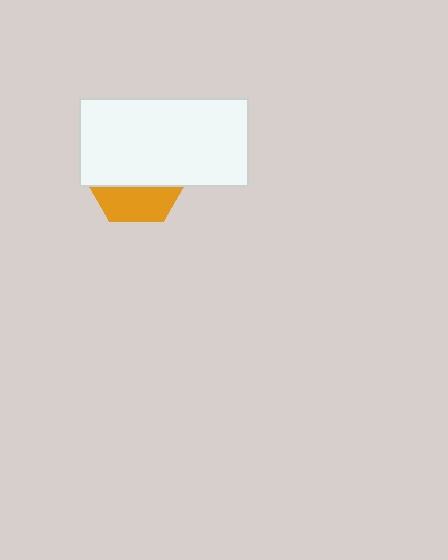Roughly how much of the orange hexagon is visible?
A small part of it is visible (roughly 33%).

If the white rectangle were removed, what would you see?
You would see the complete orange hexagon.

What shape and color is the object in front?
The object in front is a white rectangle.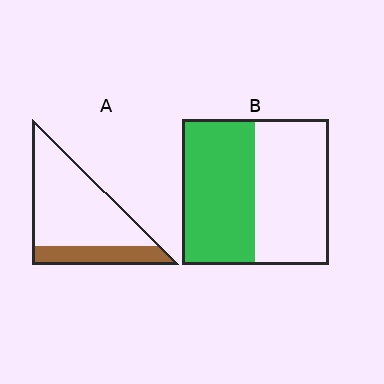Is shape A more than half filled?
No.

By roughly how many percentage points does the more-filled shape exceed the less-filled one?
By roughly 25 percentage points (B over A).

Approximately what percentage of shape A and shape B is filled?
A is approximately 25% and B is approximately 50%.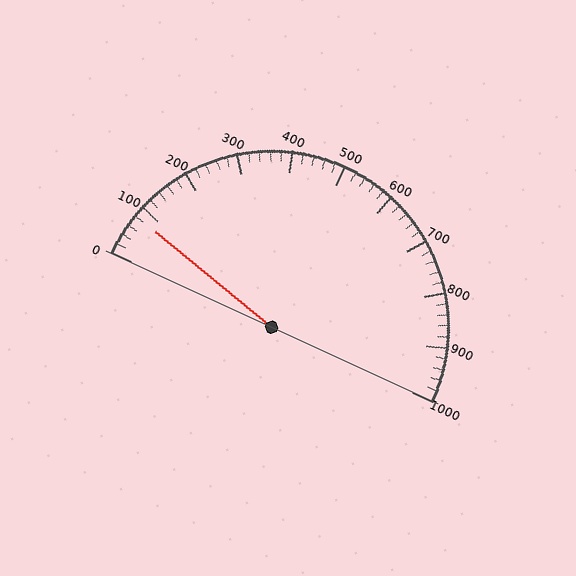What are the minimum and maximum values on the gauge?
The gauge ranges from 0 to 1000.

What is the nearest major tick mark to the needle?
The nearest major tick mark is 100.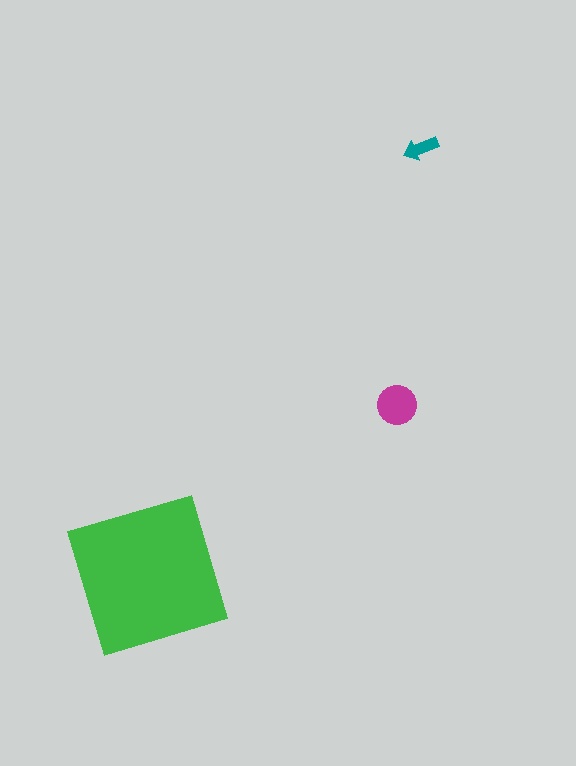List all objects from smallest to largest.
The teal arrow, the magenta circle, the green square.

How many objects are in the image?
There are 3 objects in the image.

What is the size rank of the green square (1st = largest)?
1st.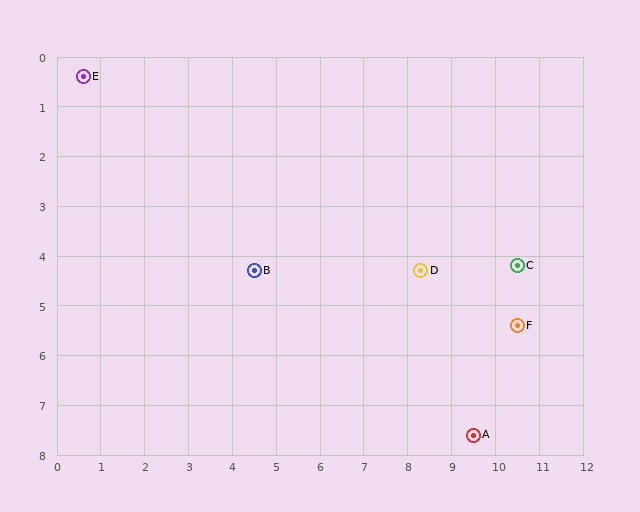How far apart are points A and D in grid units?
Points A and D are about 3.5 grid units apart.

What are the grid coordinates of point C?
Point C is at approximately (10.5, 4.2).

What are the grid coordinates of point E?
Point E is at approximately (0.6, 0.4).